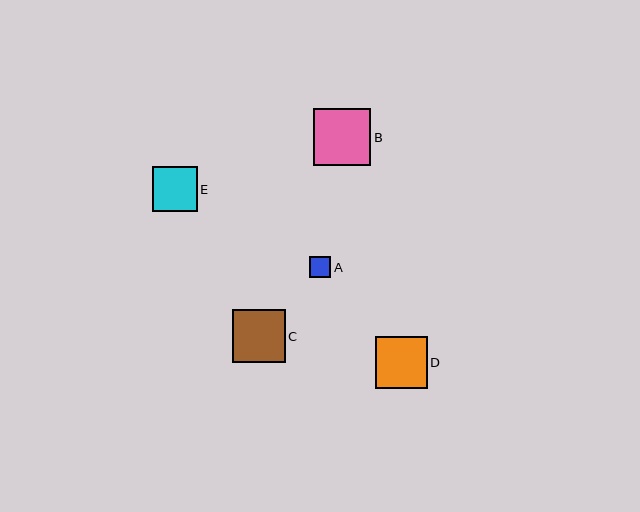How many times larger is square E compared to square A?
Square E is approximately 2.1 times the size of square A.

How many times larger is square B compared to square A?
Square B is approximately 2.7 times the size of square A.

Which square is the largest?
Square B is the largest with a size of approximately 57 pixels.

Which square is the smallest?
Square A is the smallest with a size of approximately 21 pixels.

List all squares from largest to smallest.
From largest to smallest: B, C, D, E, A.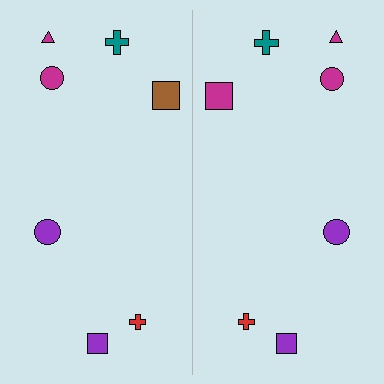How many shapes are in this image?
There are 14 shapes in this image.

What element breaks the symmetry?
The magenta square on the right side breaks the symmetry — its mirror counterpart is brown.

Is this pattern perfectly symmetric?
No, the pattern is not perfectly symmetric. The magenta square on the right side breaks the symmetry — its mirror counterpart is brown.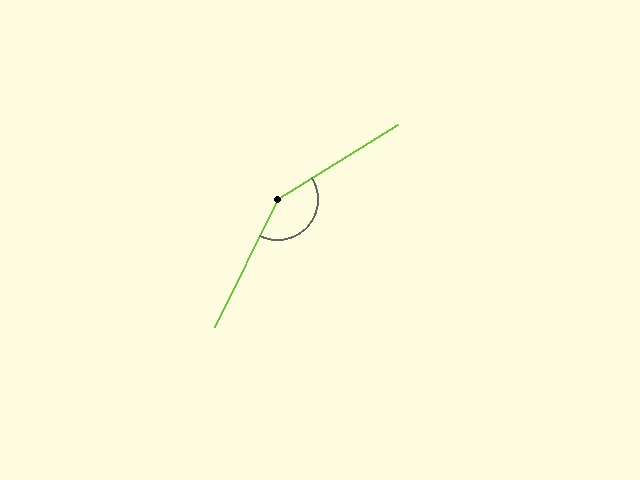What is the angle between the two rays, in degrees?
Approximately 148 degrees.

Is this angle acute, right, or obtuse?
It is obtuse.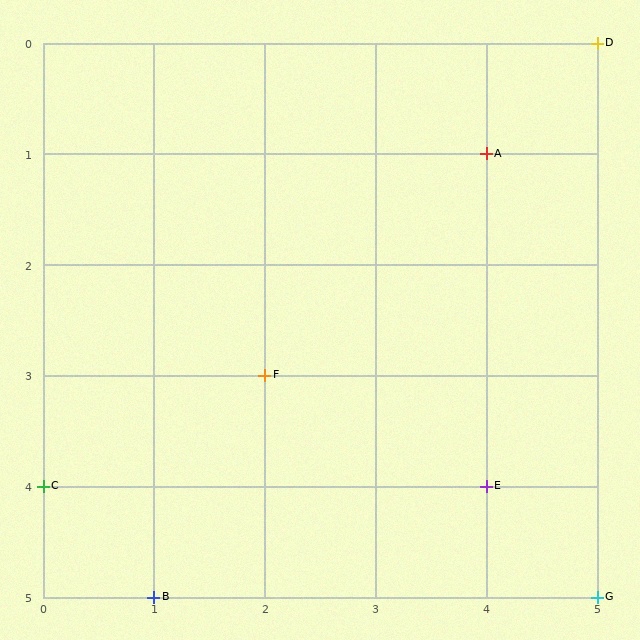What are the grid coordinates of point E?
Point E is at grid coordinates (4, 4).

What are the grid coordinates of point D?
Point D is at grid coordinates (5, 0).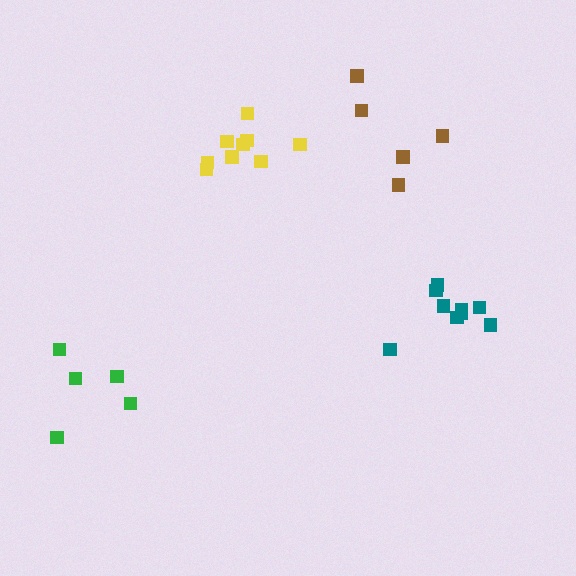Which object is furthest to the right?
The teal cluster is rightmost.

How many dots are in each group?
Group 1: 9 dots, Group 2: 9 dots, Group 3: 5 dots, Group 4: 5 dots (28 total).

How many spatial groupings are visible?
There are 4 spatial groupings.